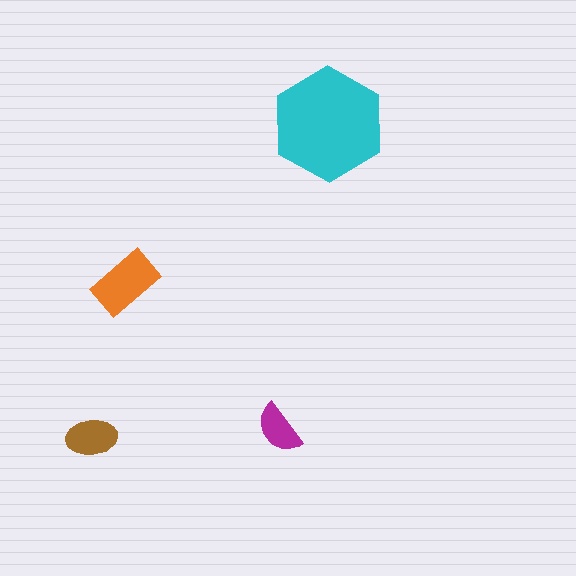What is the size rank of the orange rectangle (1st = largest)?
2nd.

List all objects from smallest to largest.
The magenta semicircle, the brown ellipse, the orange rectangle, the cyan hexagon.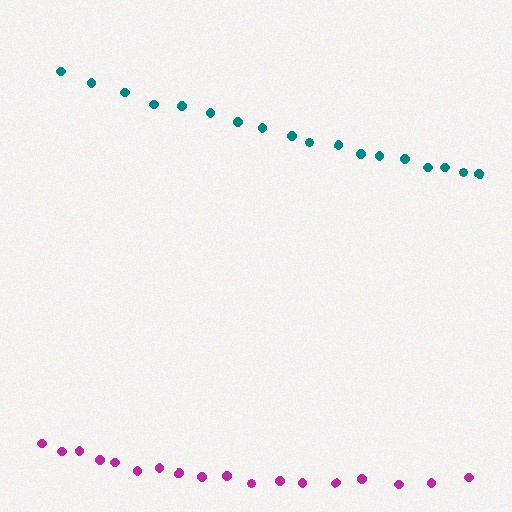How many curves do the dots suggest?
There are 2 distinct paths.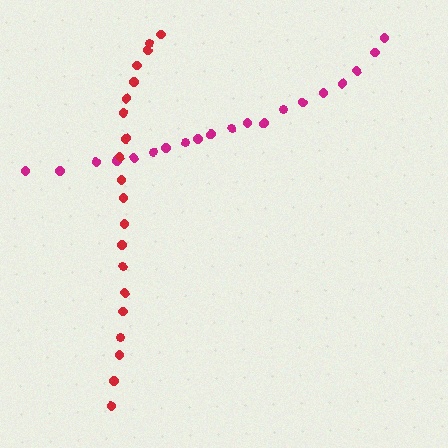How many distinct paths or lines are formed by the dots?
There are 2 distinct paths.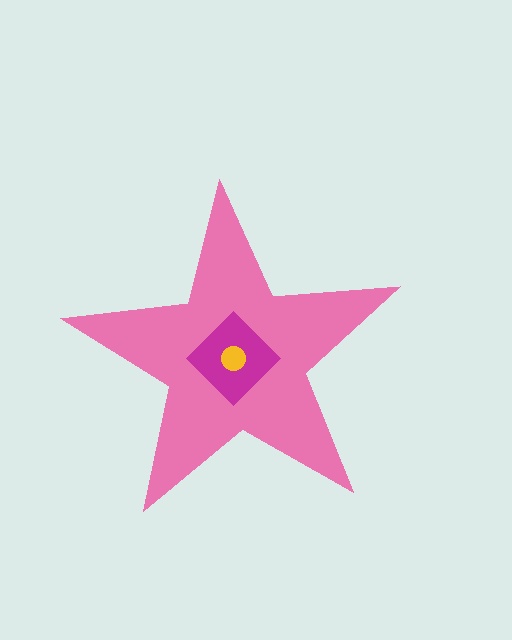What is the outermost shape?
The pink star.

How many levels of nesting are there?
3.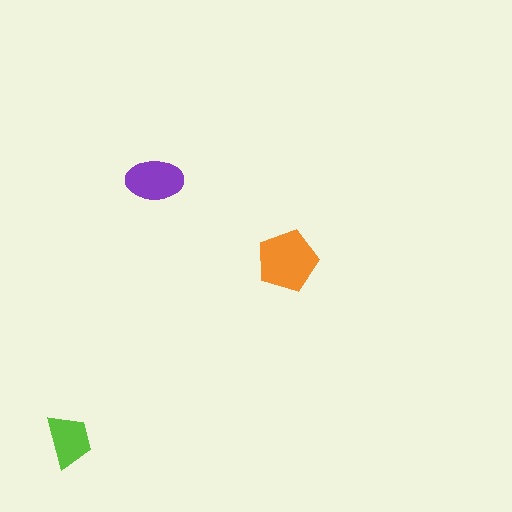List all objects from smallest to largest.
The lime trapezoid, the purple ellipse, the orange pentagon.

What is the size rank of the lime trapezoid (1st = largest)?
3rd.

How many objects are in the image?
There are 3 objects in the image.